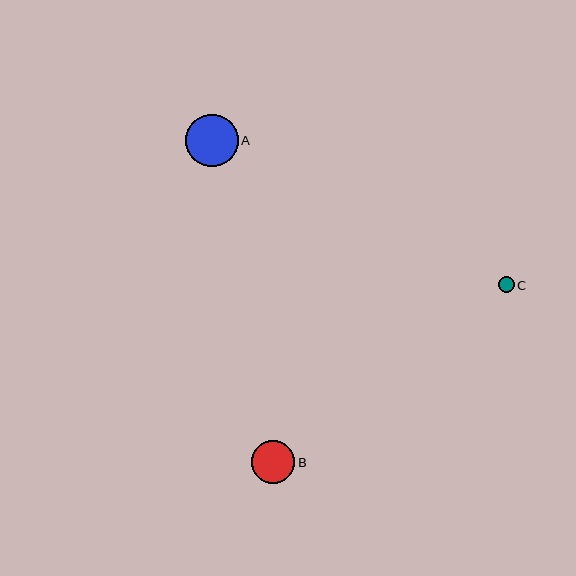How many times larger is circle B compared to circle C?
Circle B is approximately 2.7 times the size of circle C.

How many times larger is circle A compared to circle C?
Circle A is approximately 3.3 times the size of circle C.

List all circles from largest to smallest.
From largest to smallest: A, B, C.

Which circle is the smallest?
Circle C is the smallest with a size of approximately 16 pixels.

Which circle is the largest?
Circle A is the largest with a size of approximately 53 pixels.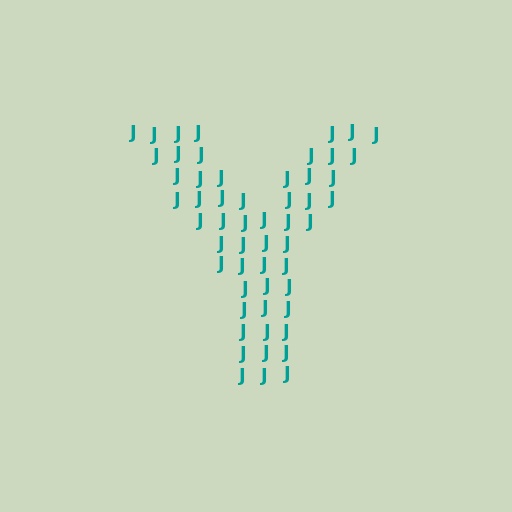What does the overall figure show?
The overall figure shows the letter Y.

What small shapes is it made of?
It is made of small letter J's.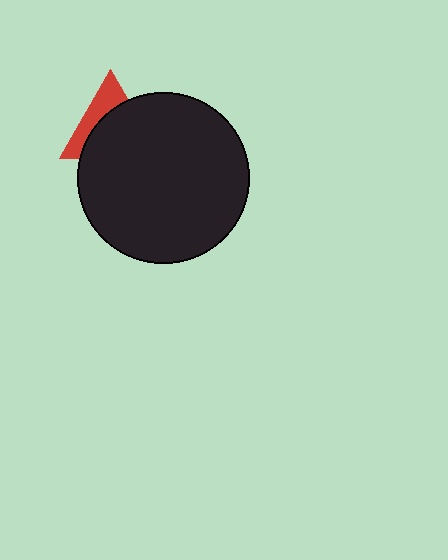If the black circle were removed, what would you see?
You would see the complete red triangle.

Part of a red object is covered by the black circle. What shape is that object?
It is a triangle.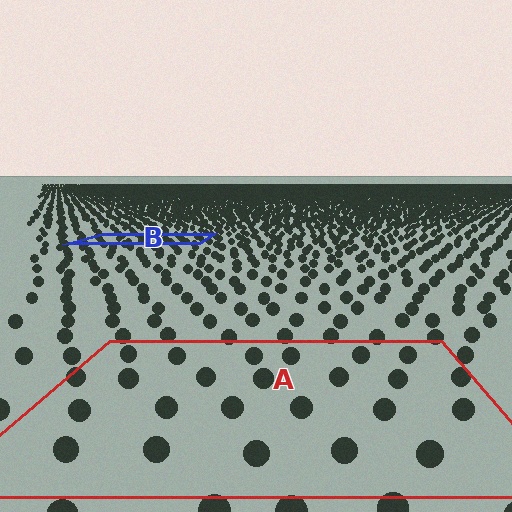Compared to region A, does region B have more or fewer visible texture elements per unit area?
Region B has more texture elements per unit area — they are packed more densely because it is farther away.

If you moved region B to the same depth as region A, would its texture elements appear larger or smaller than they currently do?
They would appear larger. At a closer depth, the same texture elements are projected at a bigger on-screen size.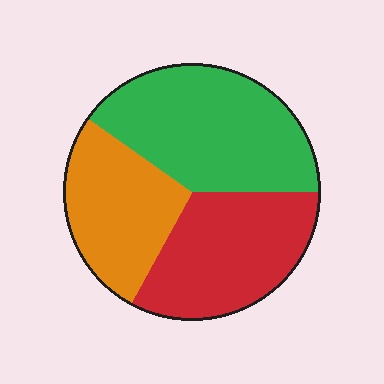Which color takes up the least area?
Orange, at roughly 25%.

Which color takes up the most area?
Green, at roughly 40%.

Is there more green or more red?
Green.